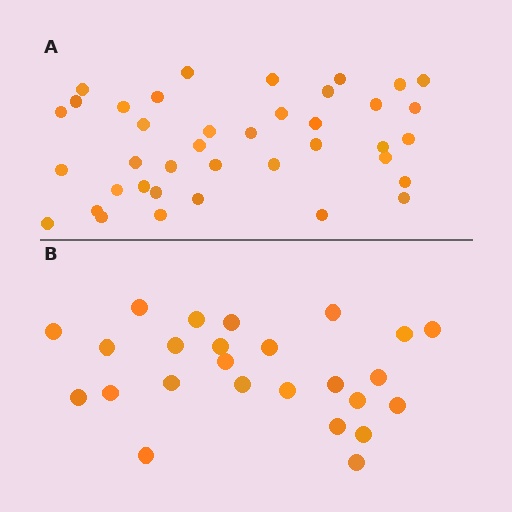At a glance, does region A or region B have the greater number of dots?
Region A (the top region) has more dots.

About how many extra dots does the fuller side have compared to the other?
Region A has approximately 15 more dots than region B.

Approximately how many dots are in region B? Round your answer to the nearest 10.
About 20 dots. (The exact count is 25, which rounds to 20.)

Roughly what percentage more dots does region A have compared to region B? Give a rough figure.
About 55% more.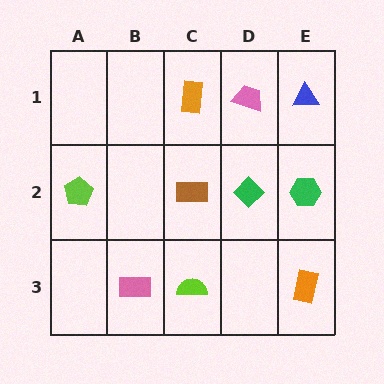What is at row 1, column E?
A blue triangle.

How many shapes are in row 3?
3 shapes.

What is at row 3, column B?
A pink rectangle.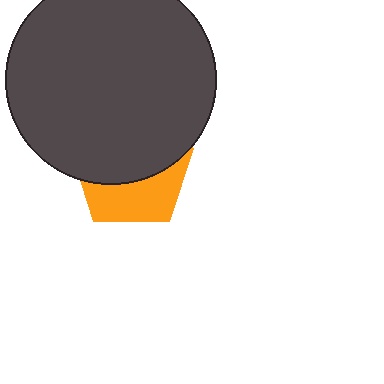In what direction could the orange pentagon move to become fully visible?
The orange pentagon could move down. That would shift it out from behind the dark gray circle entirely.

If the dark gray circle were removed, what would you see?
You would see the complete orange pentagon.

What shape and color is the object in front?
The object in front is a dark gray circle.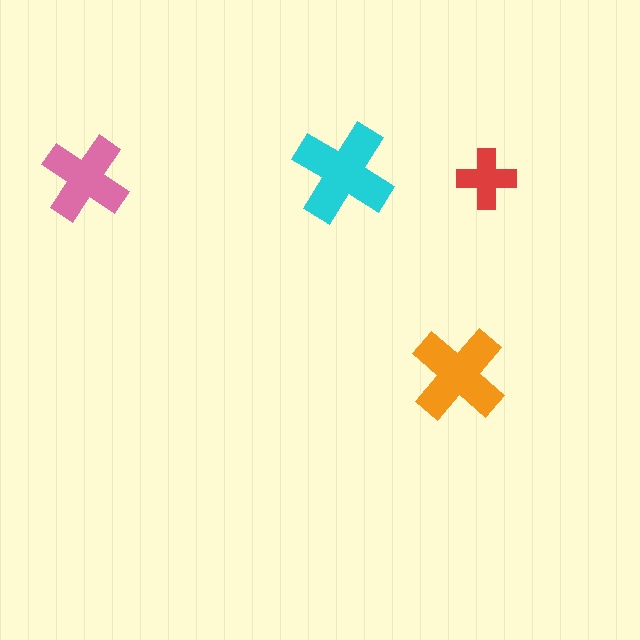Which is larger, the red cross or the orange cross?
The orange one.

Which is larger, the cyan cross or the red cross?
The cyan one.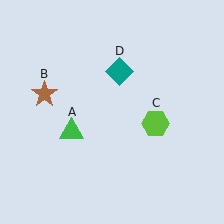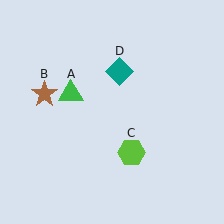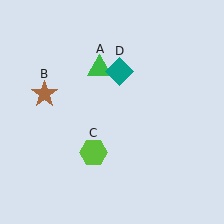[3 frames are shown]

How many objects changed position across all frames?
2 objects changed position: green triangle (object A), lime hexagon (object C).